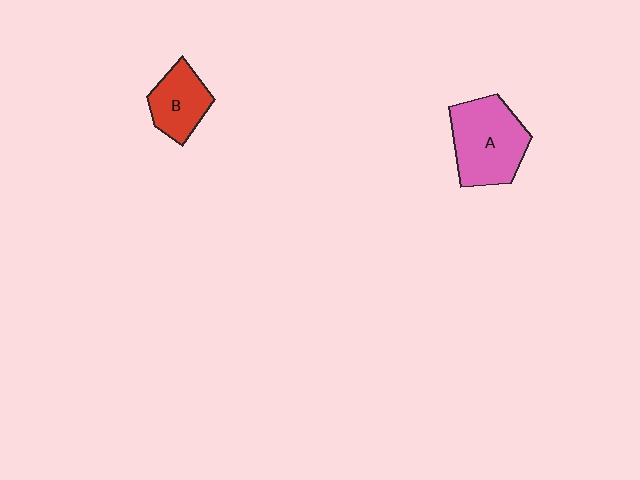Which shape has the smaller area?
Shape B (red).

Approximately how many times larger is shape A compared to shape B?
Approximately 1.6 times.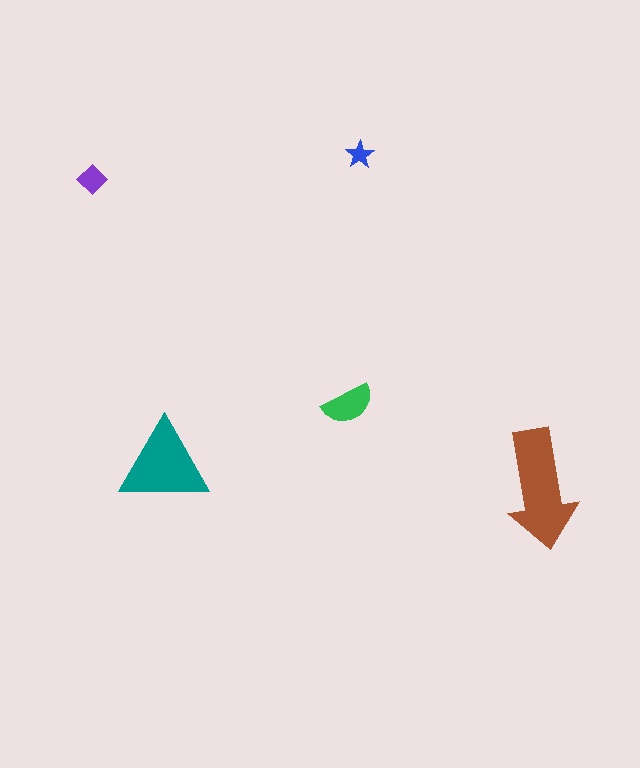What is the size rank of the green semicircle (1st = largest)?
3rd.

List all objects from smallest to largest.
The blue star, the purple diamond, the green semicircle, the teal triangle, the brown arrow.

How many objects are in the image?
There are 5 objects in the image.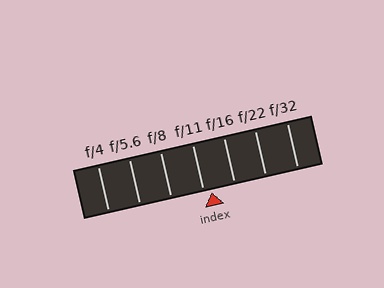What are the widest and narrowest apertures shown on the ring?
The widest aperture shown is f/4 and the narrowest is f/32.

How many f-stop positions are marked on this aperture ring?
There are 7 f-stop positions marked.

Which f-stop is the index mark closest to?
The index mark is closest to f/11.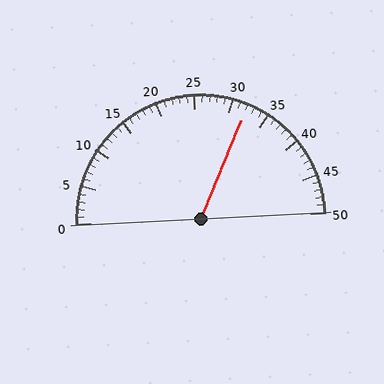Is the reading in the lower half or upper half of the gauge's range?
The reading is in the upper half of the range (0 to 50).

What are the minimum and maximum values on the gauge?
The gauge ranges from 0 to 50.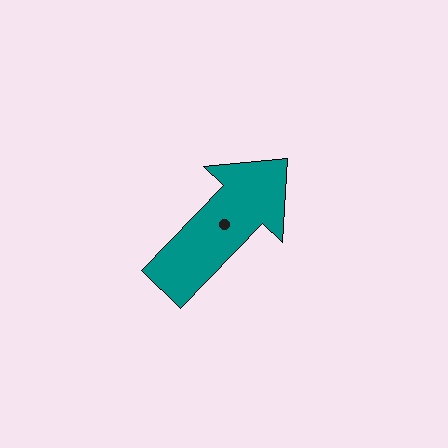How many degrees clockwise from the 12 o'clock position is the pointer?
Approximately 44 degrees.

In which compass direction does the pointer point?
Northeast.